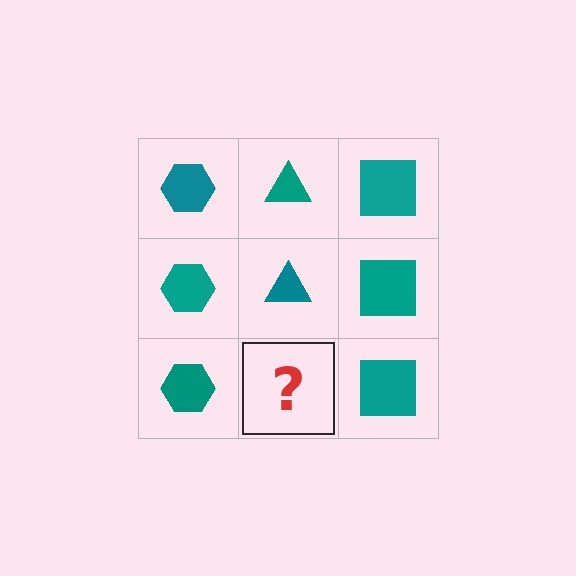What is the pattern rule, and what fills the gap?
The rule is that each column has a consistent shape. The gap should be filled with a teal triangle.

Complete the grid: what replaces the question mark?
The question mark should be replaced with a teal triangle.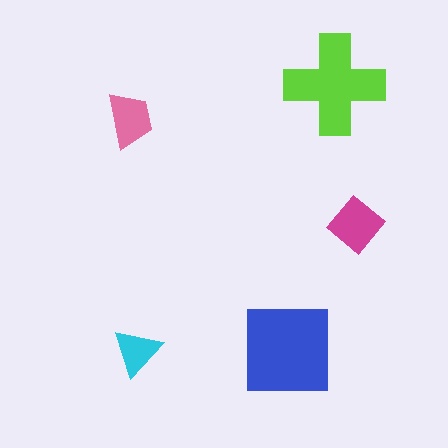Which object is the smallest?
The cyan triangle.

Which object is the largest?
The blue square.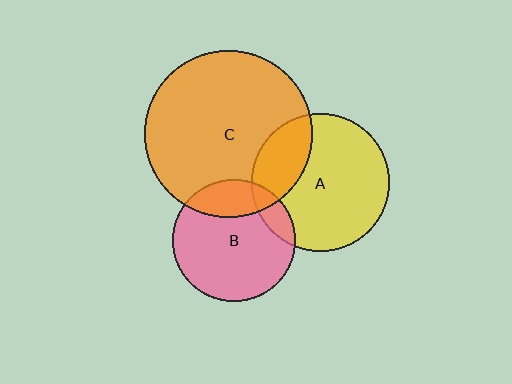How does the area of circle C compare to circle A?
Approximately 1.5 times.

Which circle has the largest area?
Circle C (orange).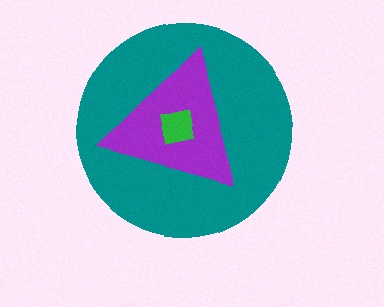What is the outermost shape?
The teal circle.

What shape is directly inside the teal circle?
The purple triangle.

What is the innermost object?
The green square.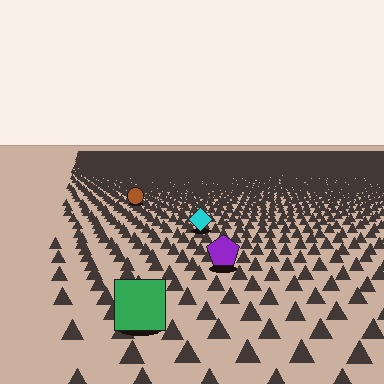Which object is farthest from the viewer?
The brown circle is farthest from the viewer. It appears smaller and the ground texture around it is denser.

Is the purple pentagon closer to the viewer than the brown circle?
Yes. The purple pentagon is closer — you can tell from the texture gradient: the ground texture is coarser near it.